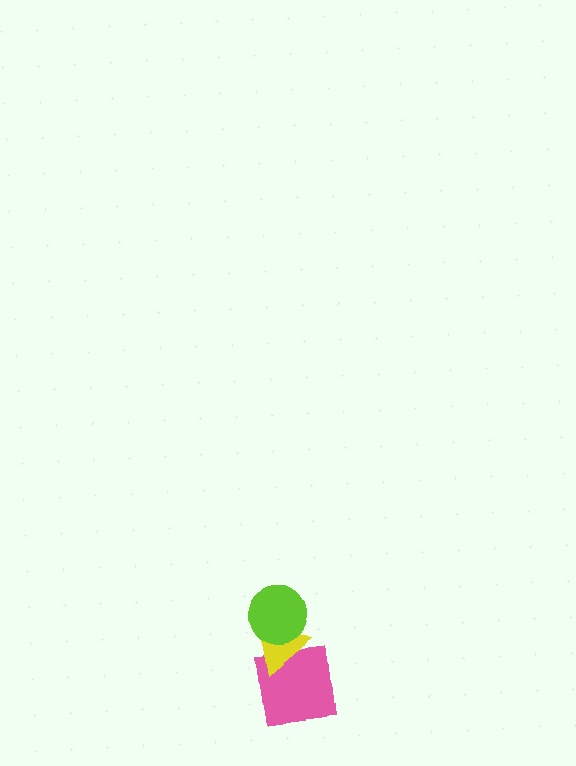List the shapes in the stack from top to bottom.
From top to bottom: the lime circle, the yellow triangle, the pink square.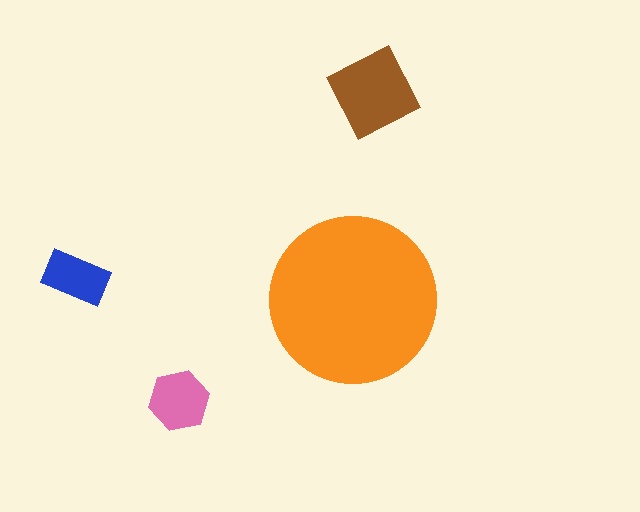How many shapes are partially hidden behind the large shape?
0 shapes are partially hidden.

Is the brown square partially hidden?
No, the brown square is fully visible.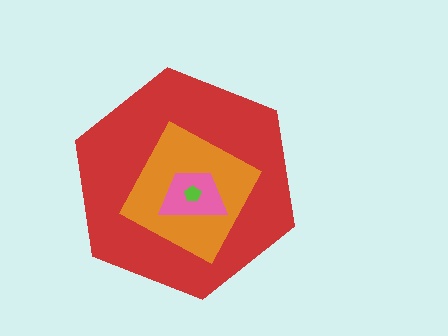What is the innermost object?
The lime pentagon.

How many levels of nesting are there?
4.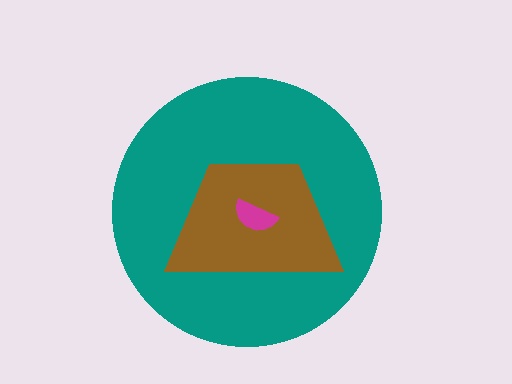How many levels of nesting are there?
3.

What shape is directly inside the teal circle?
The brown trapezoid.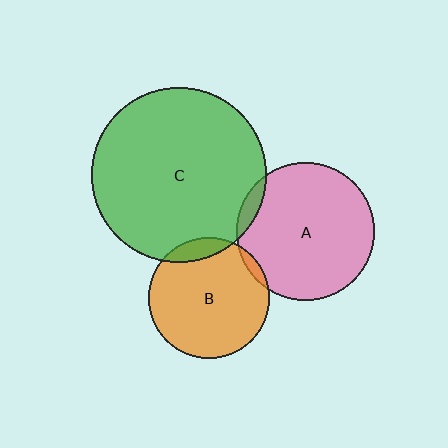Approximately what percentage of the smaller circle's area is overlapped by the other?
Approximately 5%.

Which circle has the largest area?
Circle C (green).